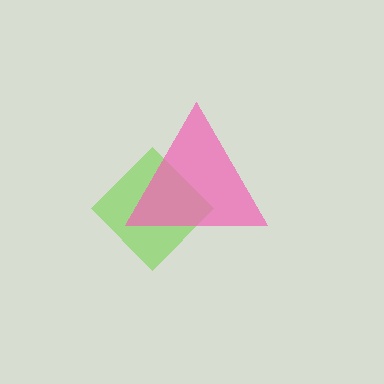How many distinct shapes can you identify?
There are 2 distinct shapes: a lime diamond, a pink triangle.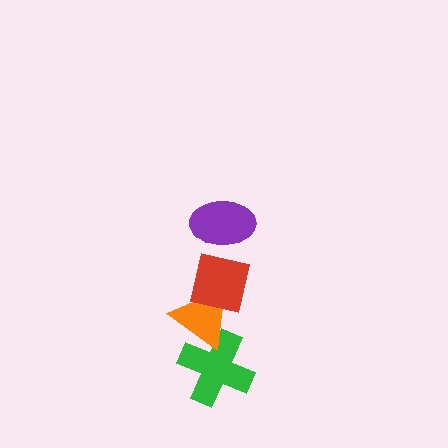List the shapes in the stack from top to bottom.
From top to bottom: the purple ellipse, the red square, the orange triangle, the green cross.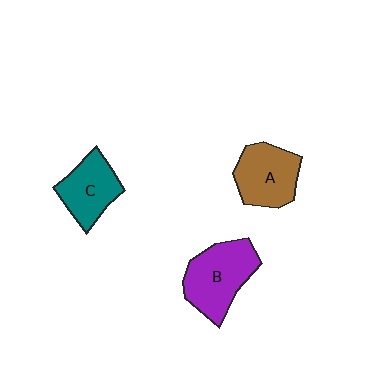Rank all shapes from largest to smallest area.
From largest to smallest: B (purple), A (brown), C (teal).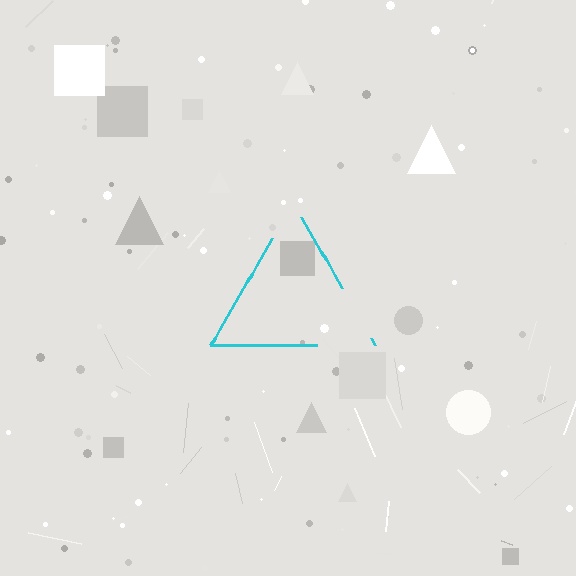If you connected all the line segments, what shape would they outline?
They would outline a triangle.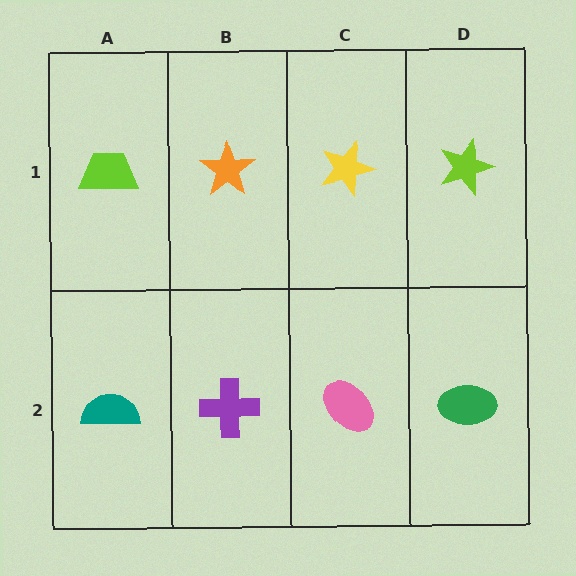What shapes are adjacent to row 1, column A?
A teal semicircle (row 2, column A), an orange star (row 1, column B).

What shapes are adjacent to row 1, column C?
A pink ellipse (row 2, column C), an orange star (row 1, column B), a lime star (row 1, column D).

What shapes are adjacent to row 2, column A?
A lime trapezoid (row 1, column A), a purple cross (row 2, column B).